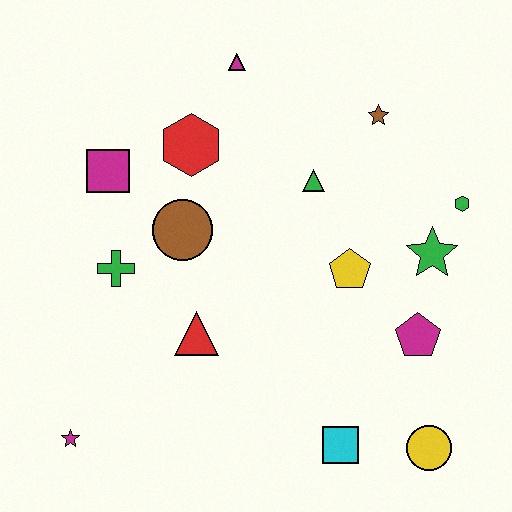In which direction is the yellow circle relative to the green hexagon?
The yellow circle is below the green hexagon.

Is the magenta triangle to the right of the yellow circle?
No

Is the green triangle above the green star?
Yes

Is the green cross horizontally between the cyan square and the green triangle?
No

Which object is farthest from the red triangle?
The green hexagon is farthest from the red triangle.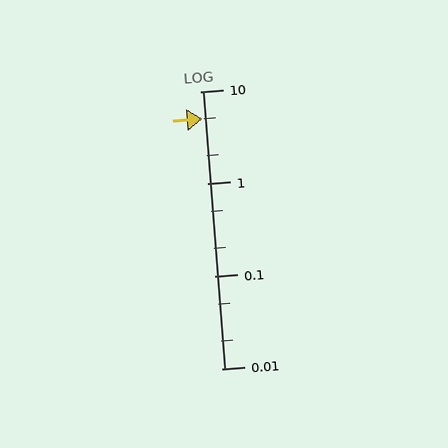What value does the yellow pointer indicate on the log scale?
The pointer indicates approximately 5.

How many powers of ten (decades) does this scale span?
The scale spans 3 decades, from 0.01 to 10.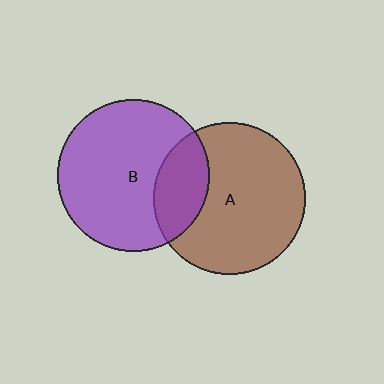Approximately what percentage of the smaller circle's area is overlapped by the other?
Approximately 25%.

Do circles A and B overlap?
Yes.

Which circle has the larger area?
Circle A (brown).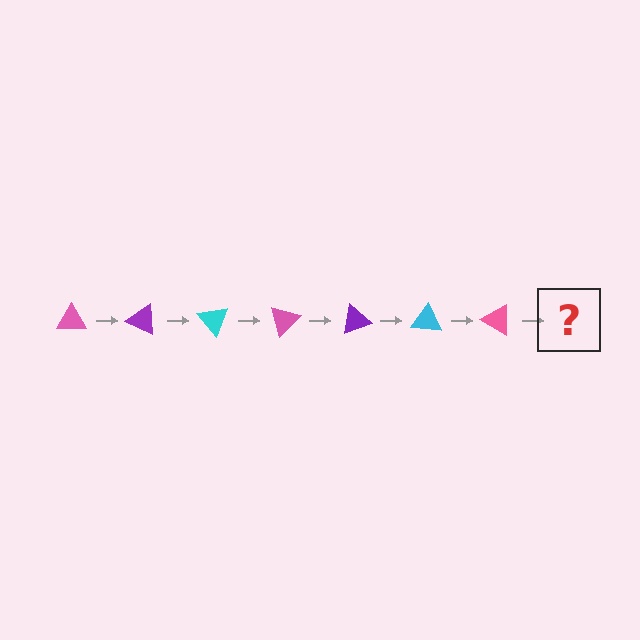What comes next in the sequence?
The next element should be a purple triangle, rotated 175 degrees from the start.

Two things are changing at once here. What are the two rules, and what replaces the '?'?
The two rules are that it rotates 25 degrees each step and the color cycles through pink, purple, and cyan. The '?' should be a purple triangle, rotated 175 degrees from the start.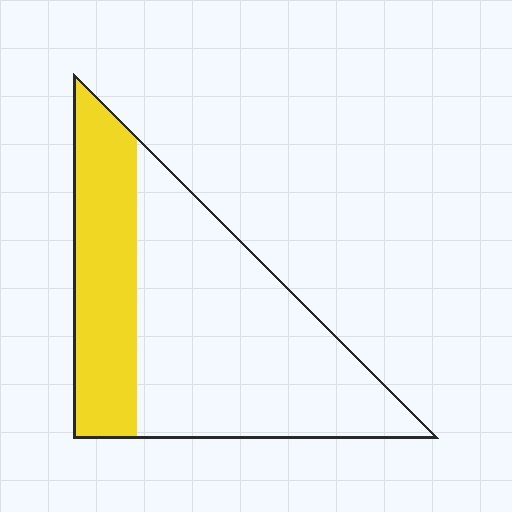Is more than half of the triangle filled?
No.